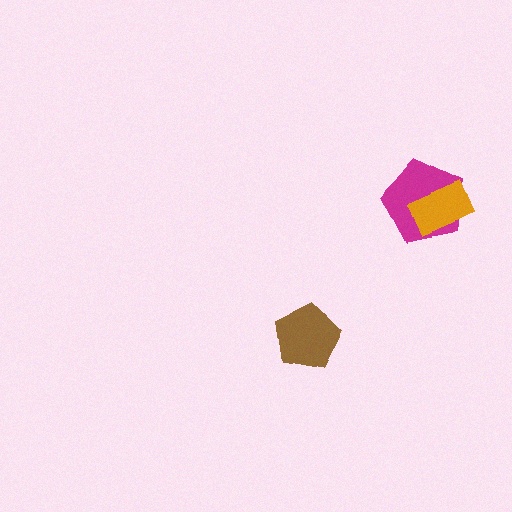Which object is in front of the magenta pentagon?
The orange rectangle is in front of the magenta pentagon.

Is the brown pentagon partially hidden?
No, no other shape covers it.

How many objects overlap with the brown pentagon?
0 objects overlap with the brown pentagon.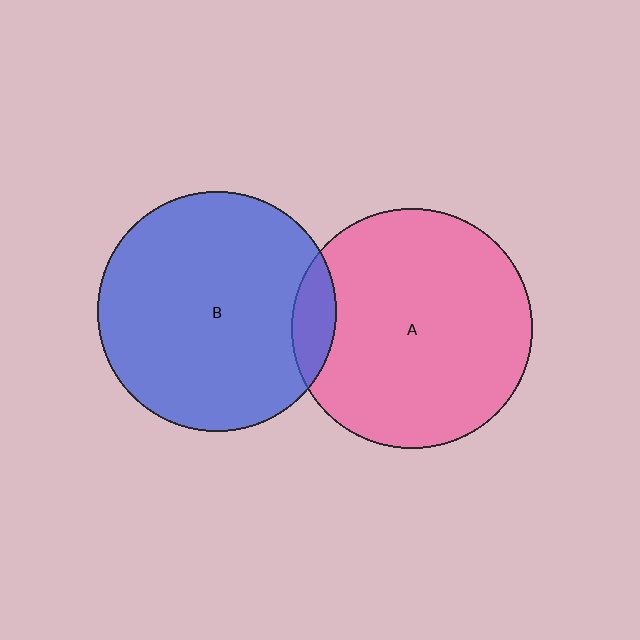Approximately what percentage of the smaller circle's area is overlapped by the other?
Approximately 10%.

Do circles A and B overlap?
Yes.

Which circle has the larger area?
Circle A (pink).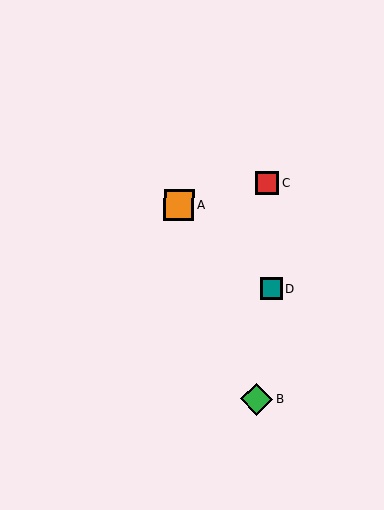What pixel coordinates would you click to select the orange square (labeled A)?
Click at (179, 205) to select the orange square A.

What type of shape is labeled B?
Shape B is a green diamond.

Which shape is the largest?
The green diamond (labeled B) is the largest.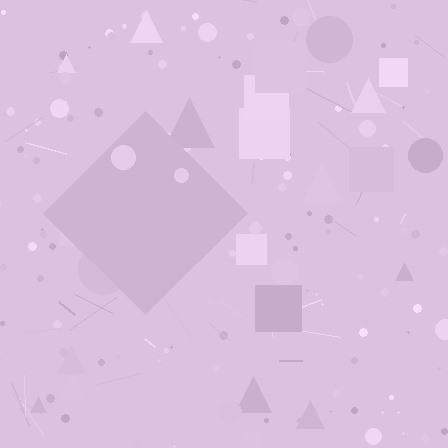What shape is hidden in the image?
A diamond is hidden in the image.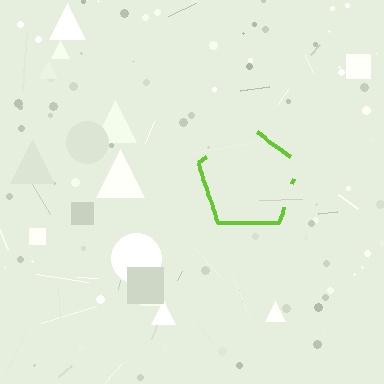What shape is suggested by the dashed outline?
The dashed outline suggests a pentagon.